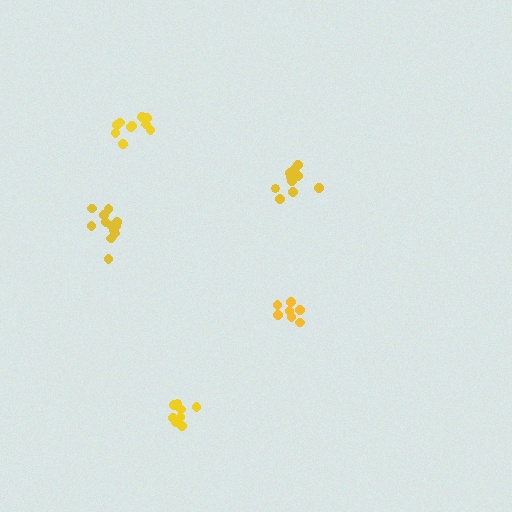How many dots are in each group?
Group 1: 10 dots, Group 2: 10 dots, Group 3: 8 dots, Group 4: 7 dots, Group 5: 13 dots (48 total).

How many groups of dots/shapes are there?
There are 5 groups.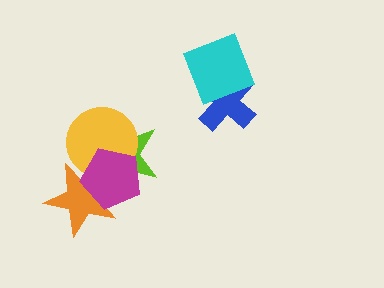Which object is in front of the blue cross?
The cyan square is in front of the blue cross.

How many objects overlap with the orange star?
3 objects overlap with the orange star.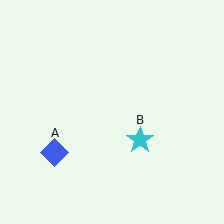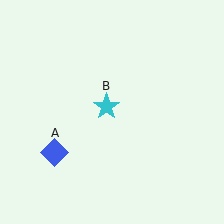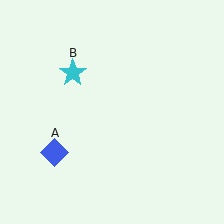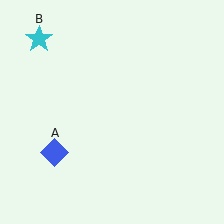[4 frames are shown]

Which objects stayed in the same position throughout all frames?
Blue diamond (object A) remained stationary.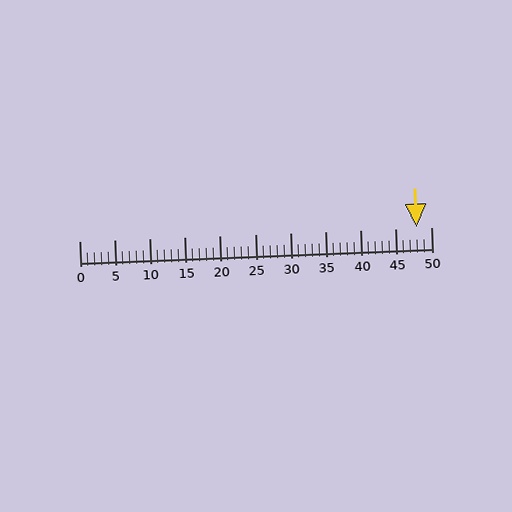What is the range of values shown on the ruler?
The ruler shows values from 0 to 50.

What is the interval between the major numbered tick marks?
The major tick marks are spaced 5 units apart.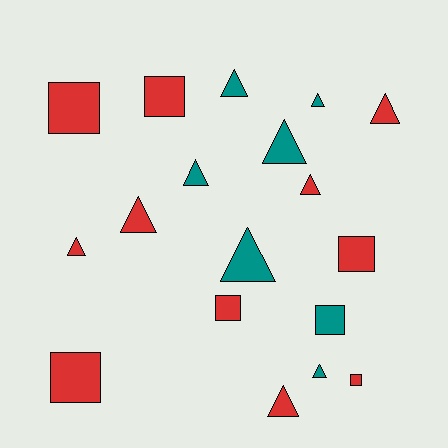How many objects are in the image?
There are 18 objects.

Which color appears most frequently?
Red, with 11 objects.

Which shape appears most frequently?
Triangle, with 11 objects.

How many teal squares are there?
There is 1 teal square.